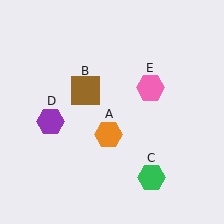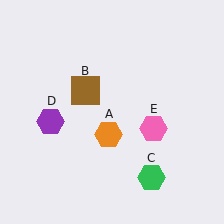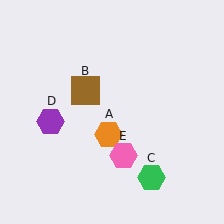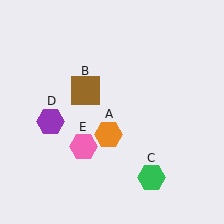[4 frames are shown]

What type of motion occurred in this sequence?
The pink hexagon (object E) rotated clockwise around the center of the scene.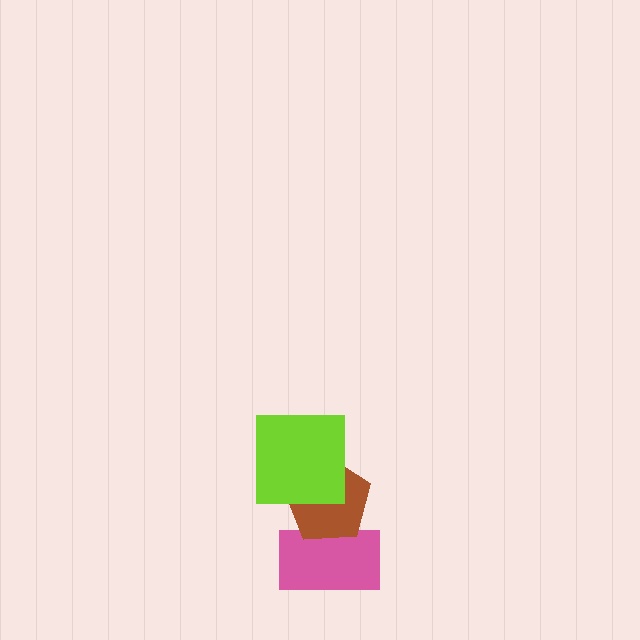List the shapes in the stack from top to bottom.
From top to bottom: the lime square, the brown pentagon, the pink rectangle.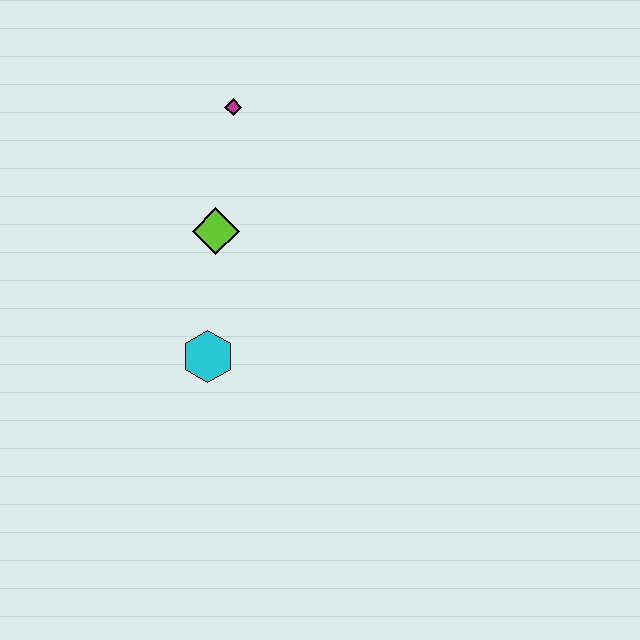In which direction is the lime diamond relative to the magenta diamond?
The lime diamond is below the magenta diamond.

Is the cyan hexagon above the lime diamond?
No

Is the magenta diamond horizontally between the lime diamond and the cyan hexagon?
No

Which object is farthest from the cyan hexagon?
The magenta diamond is farthest from the cyan hexagon.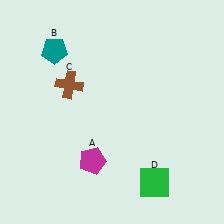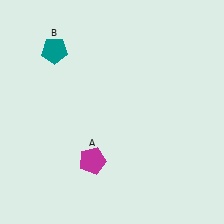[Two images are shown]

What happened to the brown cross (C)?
The brown cross (C) was removed in Image 2. It was in the top-left area of Image 1.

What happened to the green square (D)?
The green square (D) was removed in Image 2. It was in the bottom-right area of Image 1.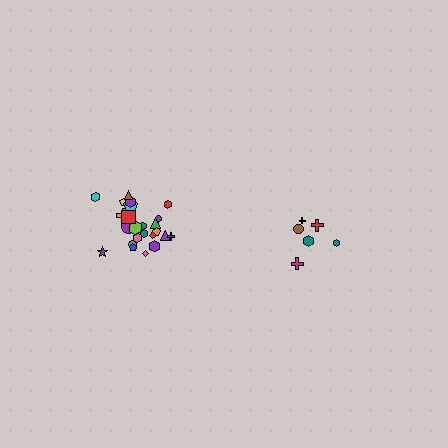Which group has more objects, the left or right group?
The left group.